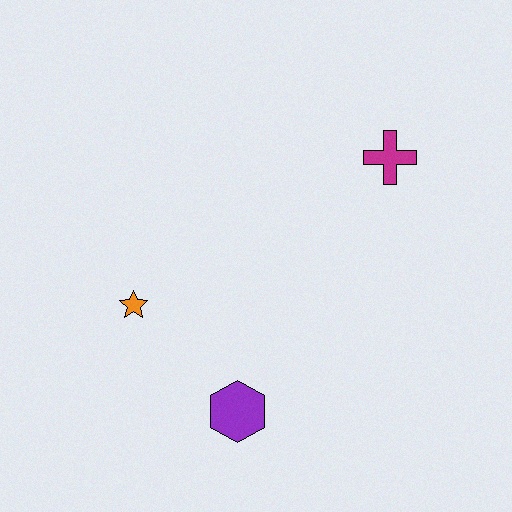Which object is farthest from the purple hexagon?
The magenta cross is farthest from the purple hexagon.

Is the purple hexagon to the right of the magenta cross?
No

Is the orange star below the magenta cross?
Yes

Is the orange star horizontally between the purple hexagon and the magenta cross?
No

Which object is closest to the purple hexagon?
The orange star is closest to the purple hexagon.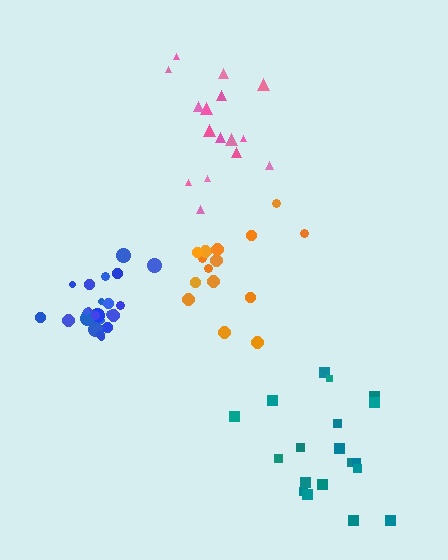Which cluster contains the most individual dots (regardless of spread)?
Blue (24).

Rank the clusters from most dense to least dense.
blue, teal, pink, orange.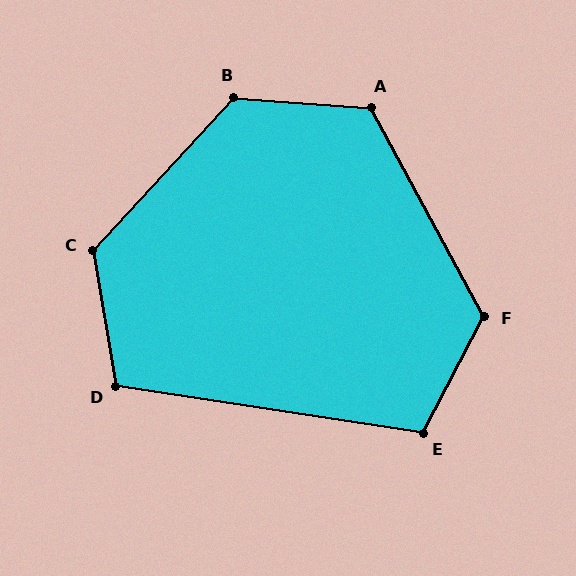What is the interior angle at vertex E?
Approximately 109 degrees (obtuse).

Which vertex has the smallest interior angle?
D, at approximately 108 degrees.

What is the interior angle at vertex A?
Approximately 123 degrees (obtuse).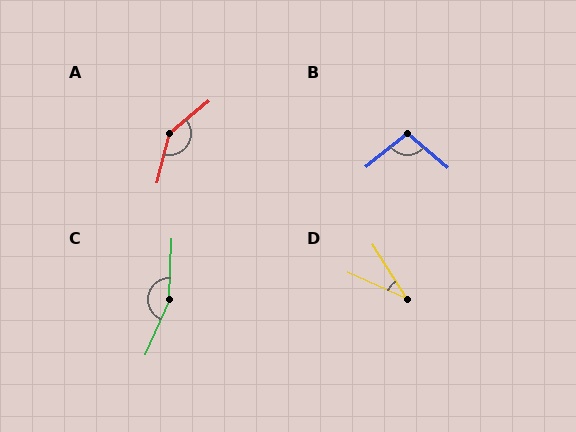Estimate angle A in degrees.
Approximately 144 degrees.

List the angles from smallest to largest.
D (34°), B (101°), A (144°), C (159°).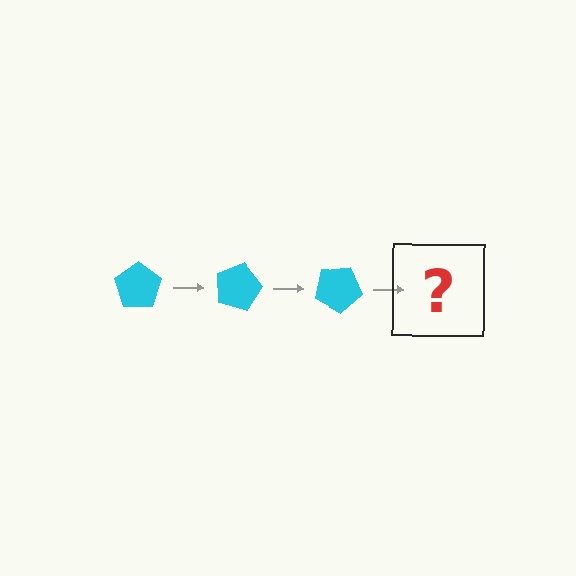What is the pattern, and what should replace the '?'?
The pattern is that the pentagon rotates 15 degrees each step. The '?' should be a cyan pentagon rotated 45 degrees.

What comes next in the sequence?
The next element should be a cyan pentagon rotated 45 degrees.